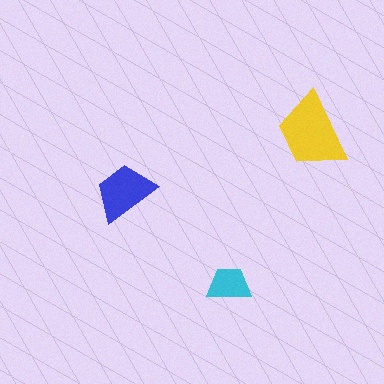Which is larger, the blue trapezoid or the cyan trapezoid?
The blue one.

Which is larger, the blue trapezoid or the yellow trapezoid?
The yellow one.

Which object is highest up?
The yellow trapezoid is topmost.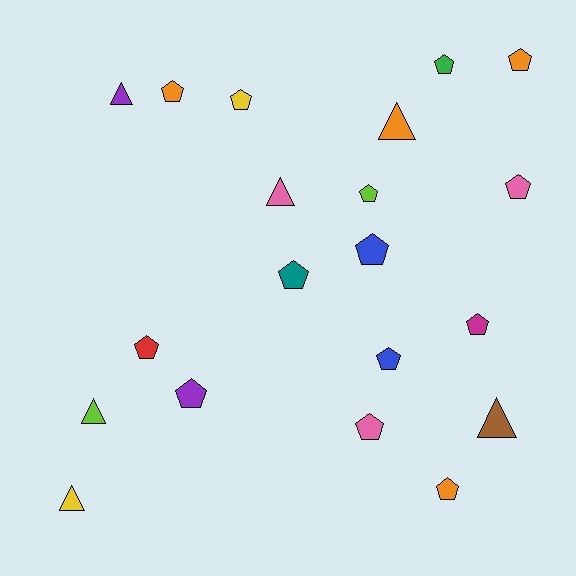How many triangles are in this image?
There are 6 triangles.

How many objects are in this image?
There are 20 objects.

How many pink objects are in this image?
There are 3 pink objects.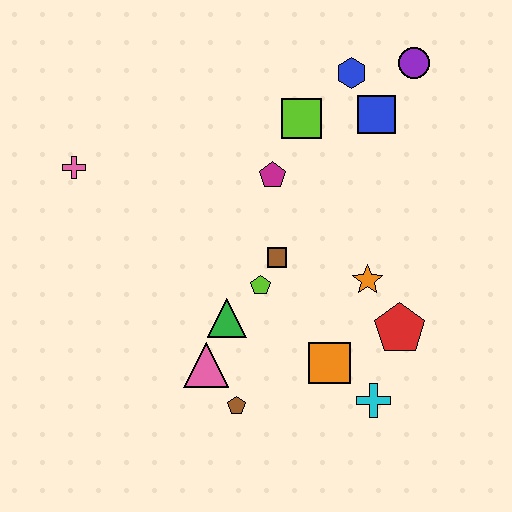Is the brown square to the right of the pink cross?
Yes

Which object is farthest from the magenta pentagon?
The cyan cross is farthest from the magenta pentagon.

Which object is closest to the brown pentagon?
The pink triangle is closest to the brown pentagon.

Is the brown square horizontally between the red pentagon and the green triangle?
Yes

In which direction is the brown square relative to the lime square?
The brown square is below the lime square.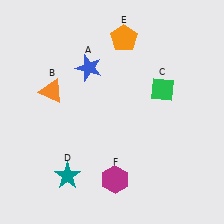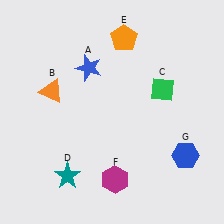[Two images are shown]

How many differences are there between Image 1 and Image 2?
There is 1 difference between the two images.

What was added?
A blue hexagon (G) was added in Image 2.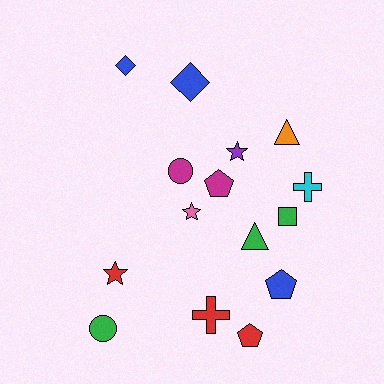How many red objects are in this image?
There are 3 red objects.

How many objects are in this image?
There are 15 objects.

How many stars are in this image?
There are 3 stars.